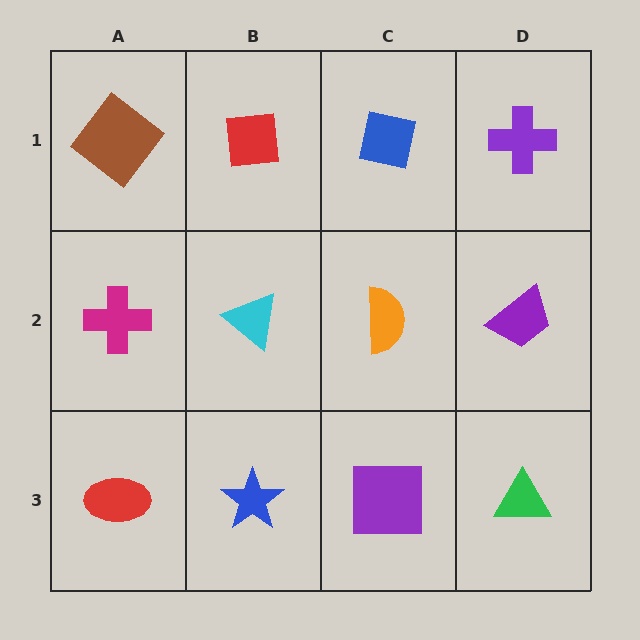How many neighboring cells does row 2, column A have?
3.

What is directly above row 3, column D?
A purple trapezoid.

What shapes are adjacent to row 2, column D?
A purple cross (row 1, column D), a green triangle (row 3, column D), an orange semicircle (row 2, column C).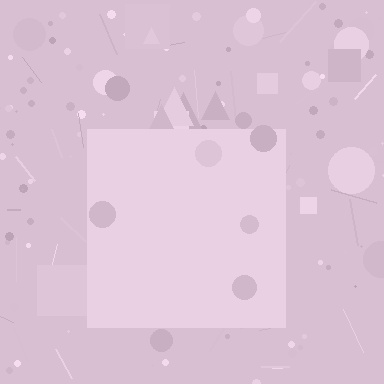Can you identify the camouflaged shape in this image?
The camouflaged shape is a square.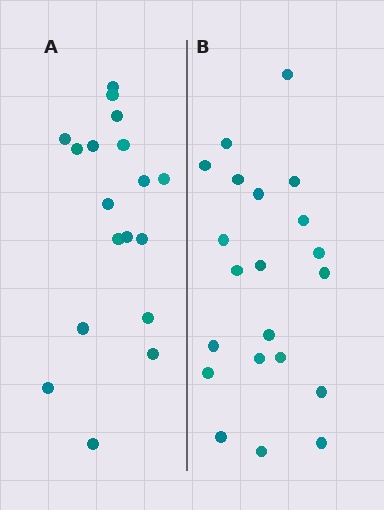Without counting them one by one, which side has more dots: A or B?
Region B (the right region) has more dots.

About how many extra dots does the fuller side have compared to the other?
Region B has just a few more — roughly 2 or 3 more dots than region A.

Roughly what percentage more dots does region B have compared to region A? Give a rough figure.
About 15% more.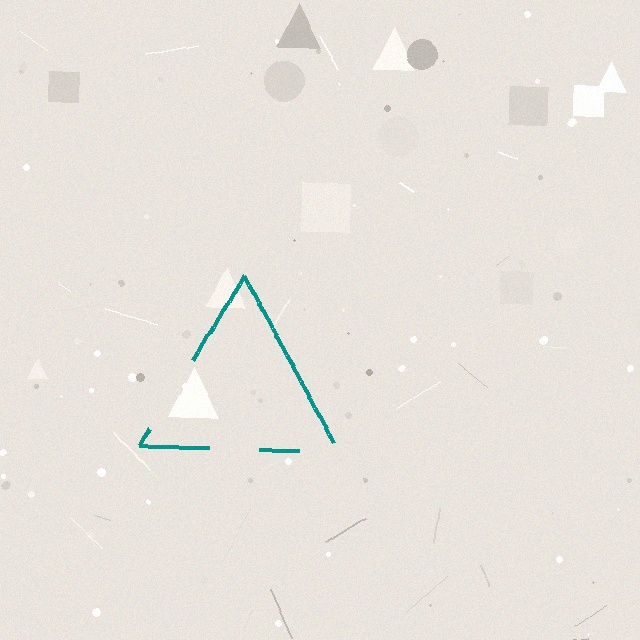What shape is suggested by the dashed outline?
The dashed outline suggests a triangle.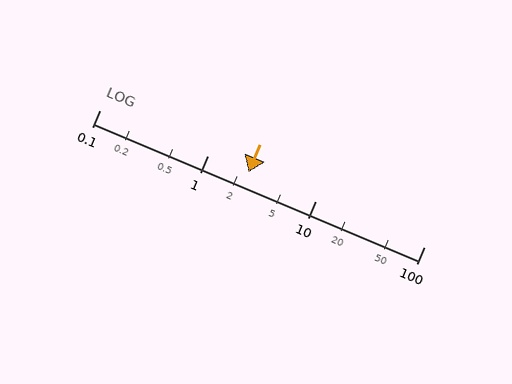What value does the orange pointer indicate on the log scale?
The pointer indicates approximately 2.4.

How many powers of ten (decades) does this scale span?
The scale spans 3 decades, from 0.1 to 100.